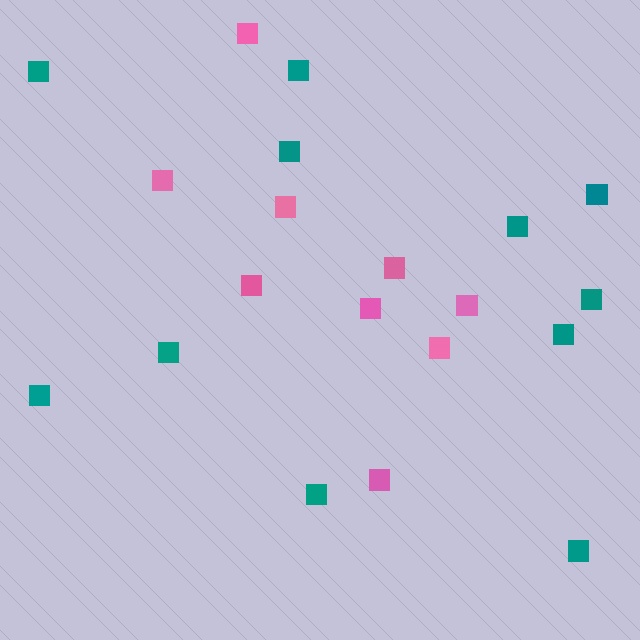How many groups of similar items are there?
There are 2 groups: one group of teal squares (11) and one group of pink squares (9).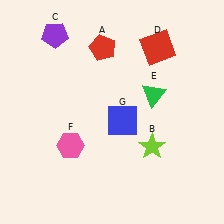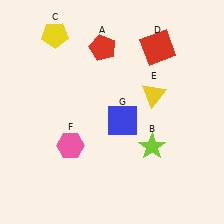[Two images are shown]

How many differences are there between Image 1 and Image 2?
There are 2 differences between the two images.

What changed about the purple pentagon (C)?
In Image 1, C is purple. In Image 2, it changed to yellow.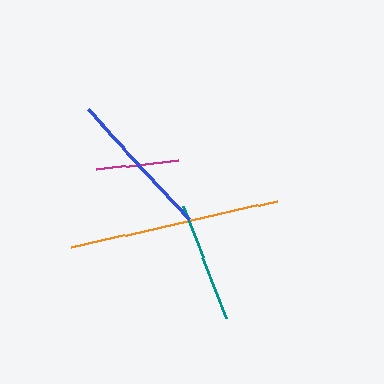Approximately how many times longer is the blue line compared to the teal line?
The blue line is approximately 1.2 times the length of the teal line.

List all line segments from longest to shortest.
From longest to shortest: orange, blue, teal, magenta.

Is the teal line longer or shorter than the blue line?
The blue line is longer than the teal line.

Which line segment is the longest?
The orange line is the longest at approximately 212 pixels.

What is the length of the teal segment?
The teal segment is approximately 121 pixels long.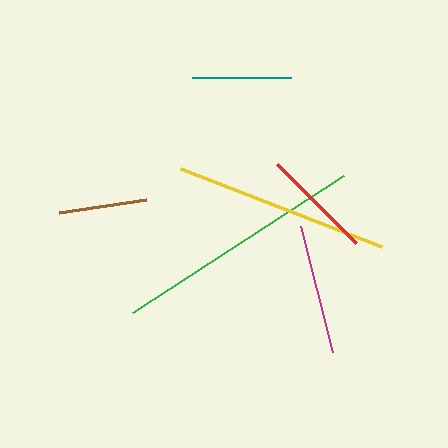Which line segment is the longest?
The green line is the longest at approximately 252 pixels.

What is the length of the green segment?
The green segment is approximately 252 pixels long.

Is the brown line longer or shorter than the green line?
The green line is longer than the brown line.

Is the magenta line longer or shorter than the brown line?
The magenta line is longer than the brown line.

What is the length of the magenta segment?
The magenta segment is approximately 130 pixels long.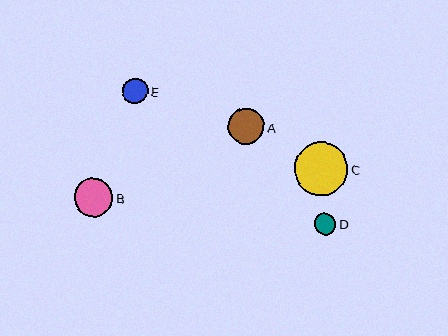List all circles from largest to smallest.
From largest to smallest: C, B, A, E, D.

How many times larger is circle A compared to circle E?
Circle A is approximately 1.4 times the size of circle E.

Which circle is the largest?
Circle C is the largest with a size of approximately 54 pixels.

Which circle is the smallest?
Circle D is the smallest with a size of approximately 22 pixels.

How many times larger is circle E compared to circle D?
Circle E is approximately 1.2 times the size of circle D.